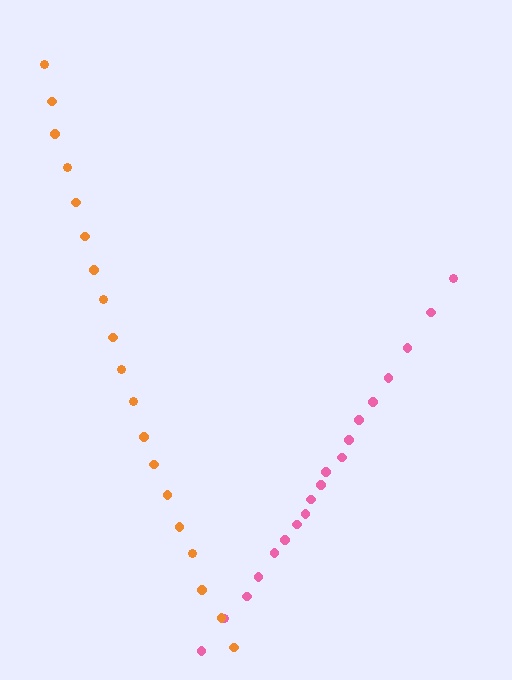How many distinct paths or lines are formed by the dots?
There are 2 distinct paths.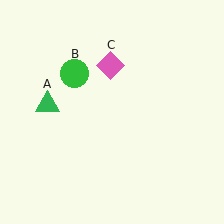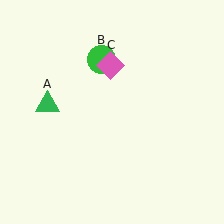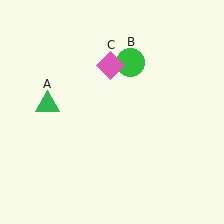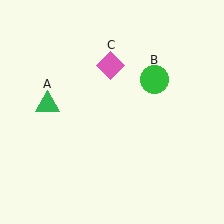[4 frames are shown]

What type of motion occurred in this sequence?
The green circle (object B) rotated clockwise around the center of the scene.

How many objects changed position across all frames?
1 object changed position: green circle (object B).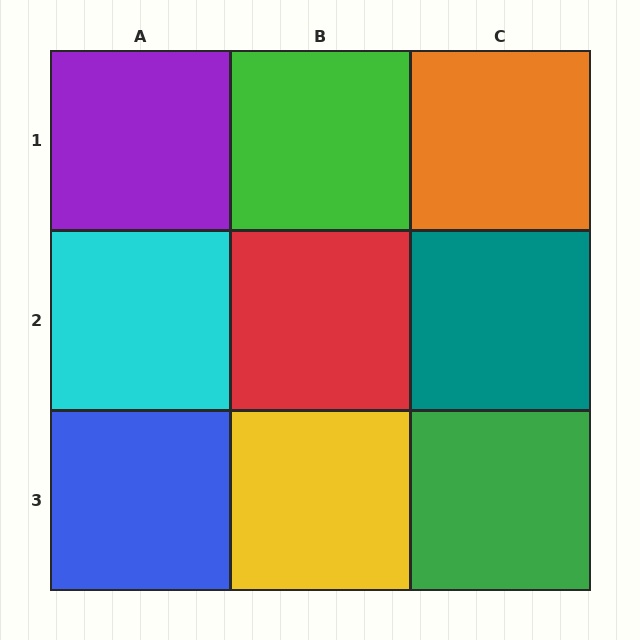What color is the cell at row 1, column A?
Purple.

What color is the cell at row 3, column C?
Green.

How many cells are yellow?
1 cell is yellow.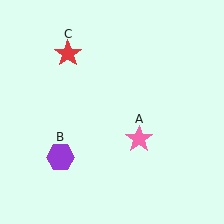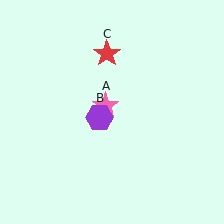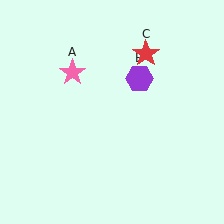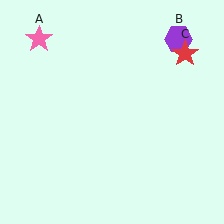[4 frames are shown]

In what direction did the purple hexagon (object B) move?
The purple hexagon (object B) moved up and to the right.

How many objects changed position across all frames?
3 objects changed position: pink star (object A), purple hexagon (object B), red star (object C).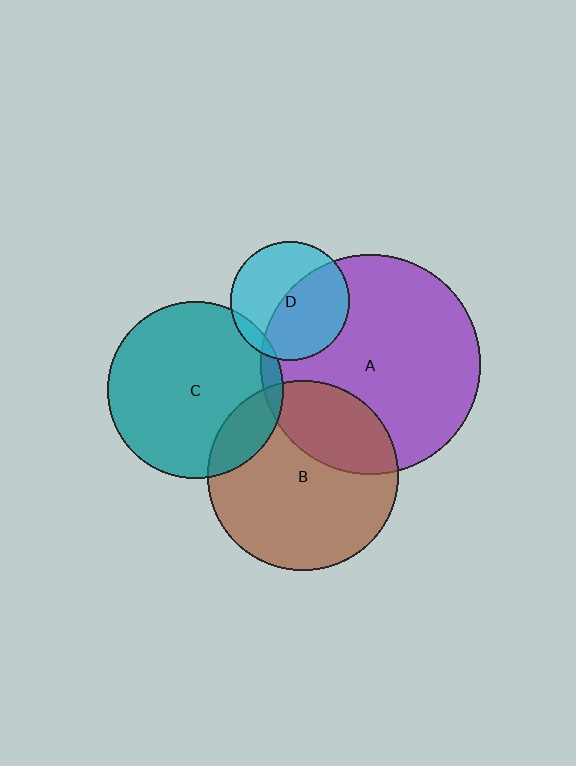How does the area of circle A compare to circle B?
Approximately 1.3 times.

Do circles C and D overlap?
Yes.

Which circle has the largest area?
Circle A (purple).